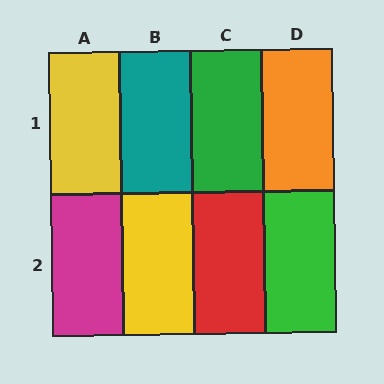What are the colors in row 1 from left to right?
Yellow, teal, green, orange.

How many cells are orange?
1 cell is orange.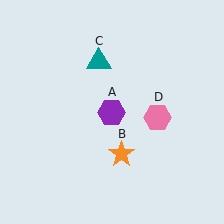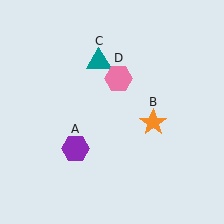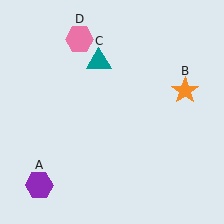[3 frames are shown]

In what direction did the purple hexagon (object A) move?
The purple hexagon (object A) moved down and to the left.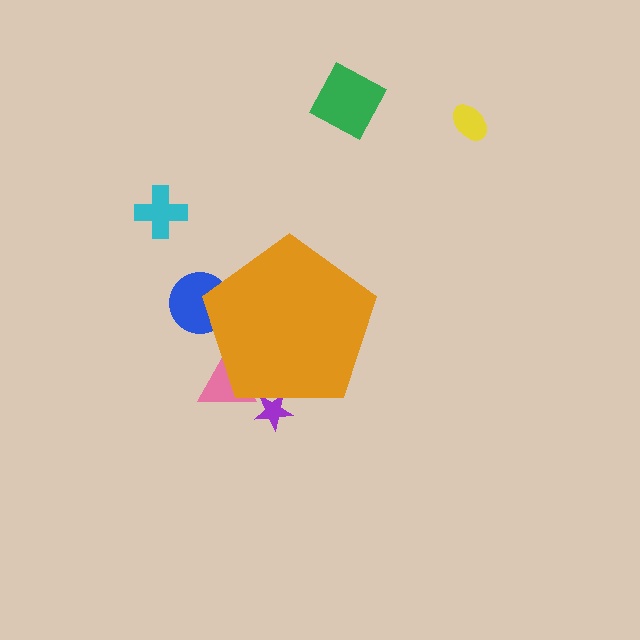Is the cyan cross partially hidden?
No, the cyan cross is fully visible.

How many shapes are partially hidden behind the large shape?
3 shapes are partially hidden.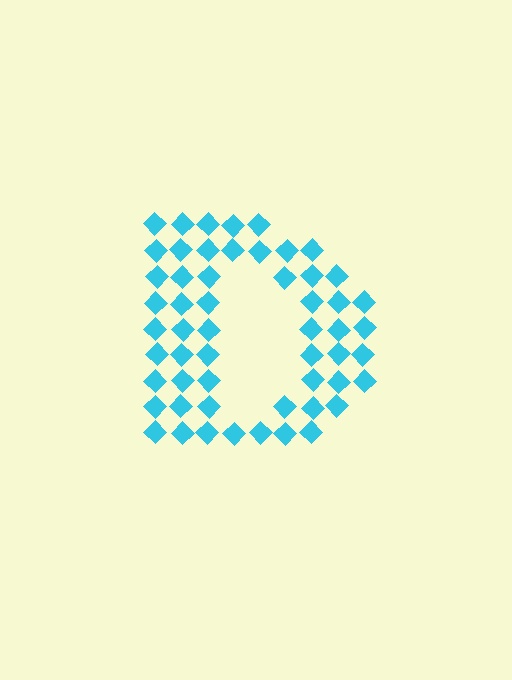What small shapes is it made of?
It is made of small diamonds.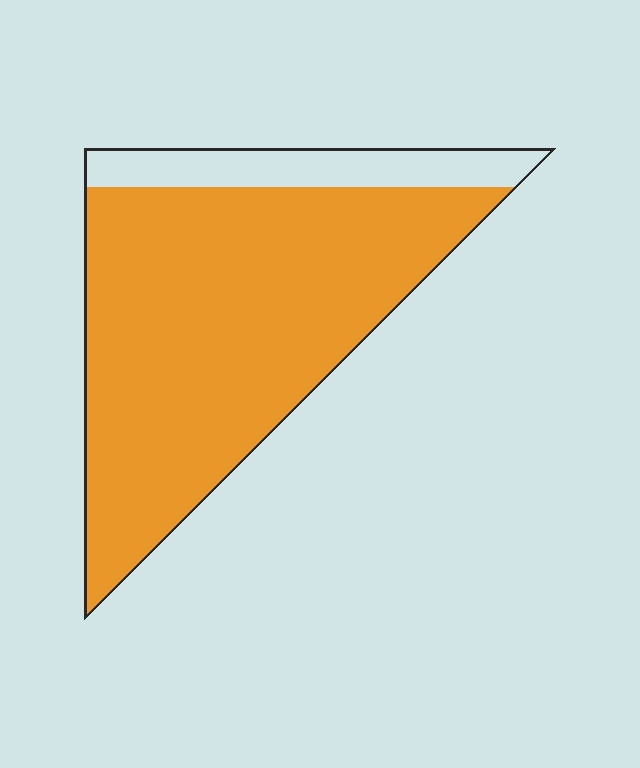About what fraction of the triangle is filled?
About five sixths (5/6).